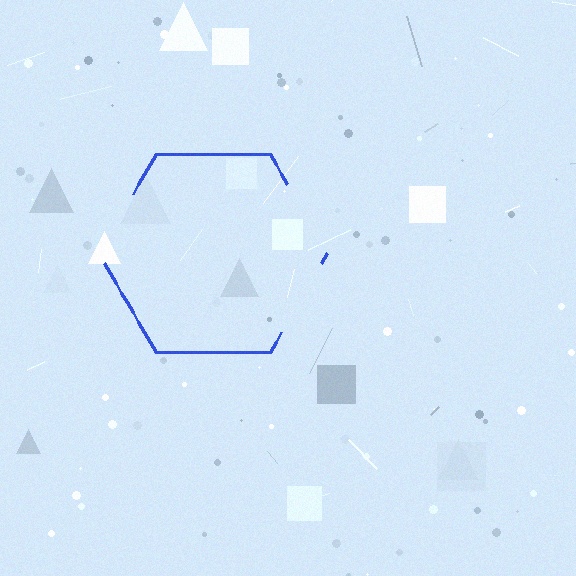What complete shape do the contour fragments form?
The contour fragments form a hexagon.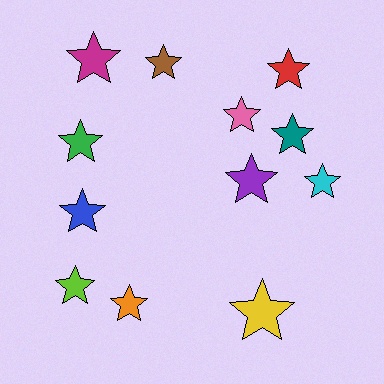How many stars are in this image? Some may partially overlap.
There are 12 stars.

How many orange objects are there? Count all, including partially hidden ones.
There is 1 orange object.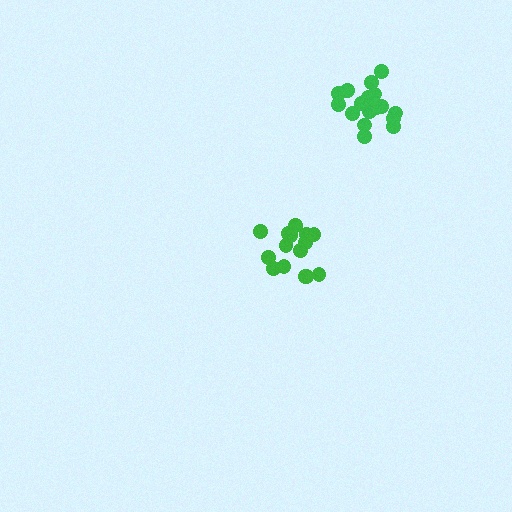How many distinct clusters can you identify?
There are 2 distinct clusters.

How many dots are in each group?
Group 1: 15 dots, Group 2: 18 dots (33 total).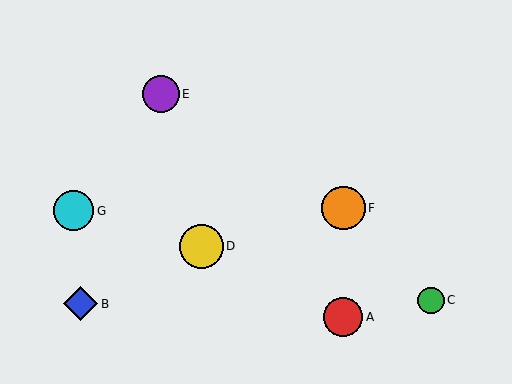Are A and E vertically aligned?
No, A is at x≈343 and E is at x≈161.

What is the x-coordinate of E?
Object E is at x≈161.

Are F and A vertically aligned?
Yes, both are at x≈343.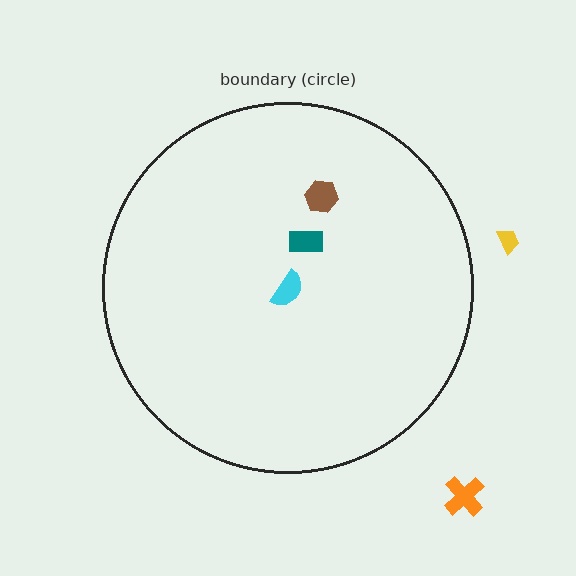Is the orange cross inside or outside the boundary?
Outside.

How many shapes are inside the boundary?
3 inside, 2 outside.